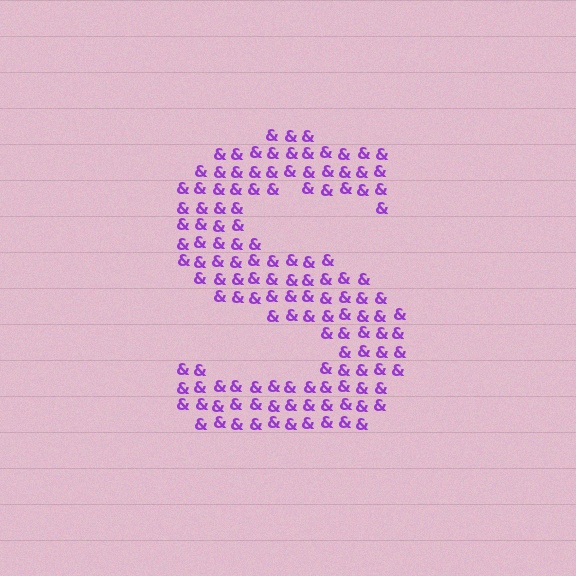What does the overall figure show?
The overall figure shows the letter S.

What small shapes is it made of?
It is made of small ampersands.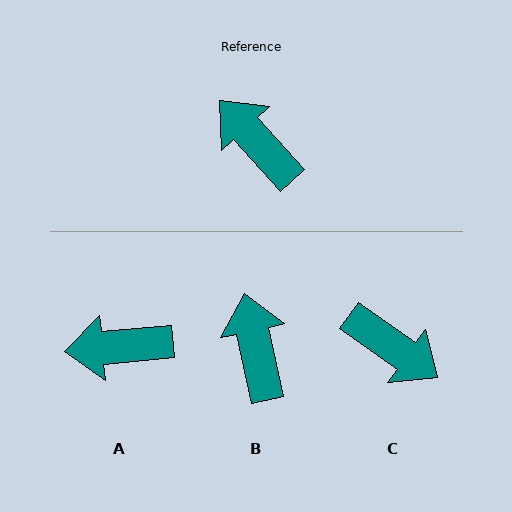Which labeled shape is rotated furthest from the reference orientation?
C, about 168 degrees away.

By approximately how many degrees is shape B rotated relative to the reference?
Approximately 30 degrees clockwise.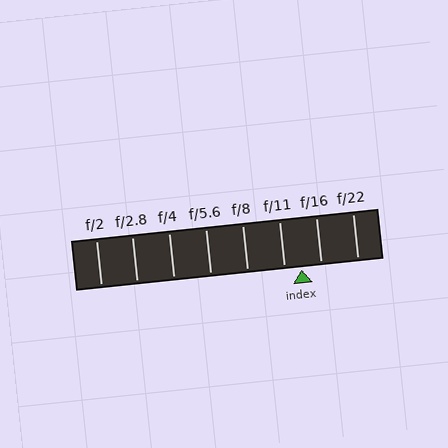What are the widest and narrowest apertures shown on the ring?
The widest aperture shown is f/2 and the narrowest is f/22.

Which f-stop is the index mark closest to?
The index mark is closest to f/11.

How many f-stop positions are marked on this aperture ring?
There are 8 f-stop positions marked.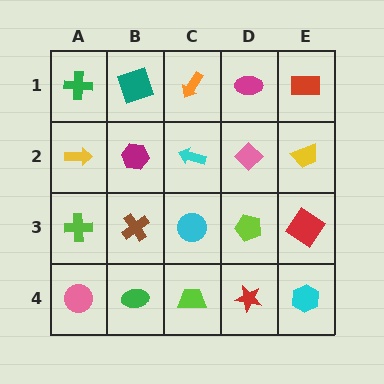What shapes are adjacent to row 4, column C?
A cyan circle (row 3, column C), a green ellipse (row 4, column B), a red star (row 4, column D).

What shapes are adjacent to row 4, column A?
A lime cross (row 3, column A), a green ellipse (row 4, column B).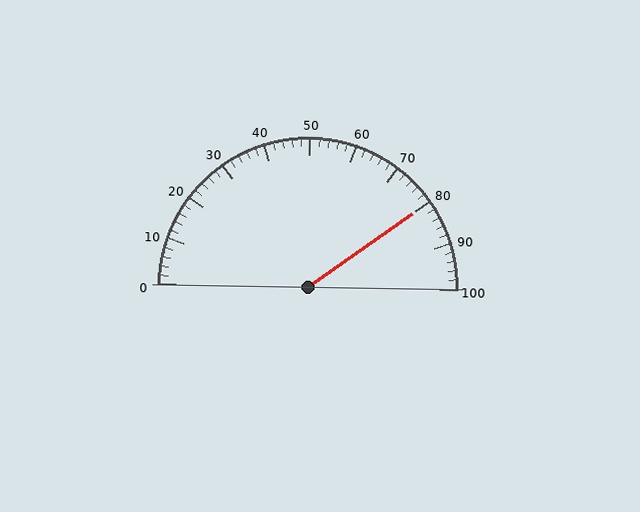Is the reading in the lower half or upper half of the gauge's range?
The reading is in the upper half of the range (0 to 100).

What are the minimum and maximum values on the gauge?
The gauge ranges from 0 to 100.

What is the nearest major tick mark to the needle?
The nearest major tick mark is 80.